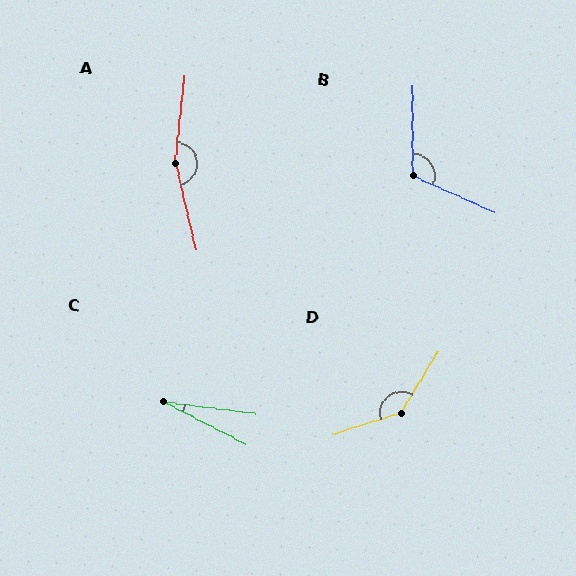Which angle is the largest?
A, at approximately 160 degrees.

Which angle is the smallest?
C, at approximately 20 degrees.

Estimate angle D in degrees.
Approximately 139 degrees.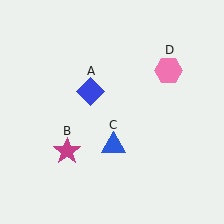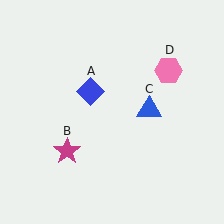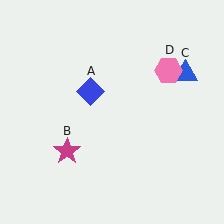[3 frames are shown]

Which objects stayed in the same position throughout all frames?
Blue diamond (object A) and magenta star (object B) and pink hexagon (object D) remained stationary.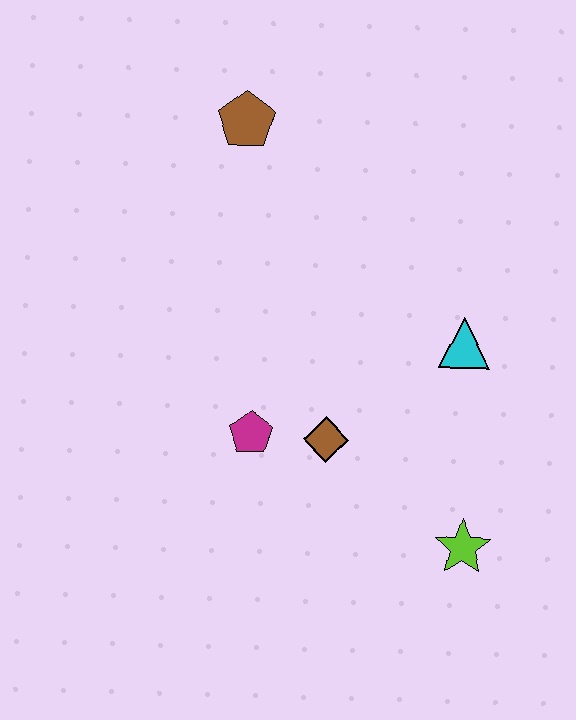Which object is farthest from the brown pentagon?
The lime star is farthest from the brown pentagon.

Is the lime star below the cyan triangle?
Yes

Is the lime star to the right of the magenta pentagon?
Yes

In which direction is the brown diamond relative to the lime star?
The brown diamond is to the left of the lime star.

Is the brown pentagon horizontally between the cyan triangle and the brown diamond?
No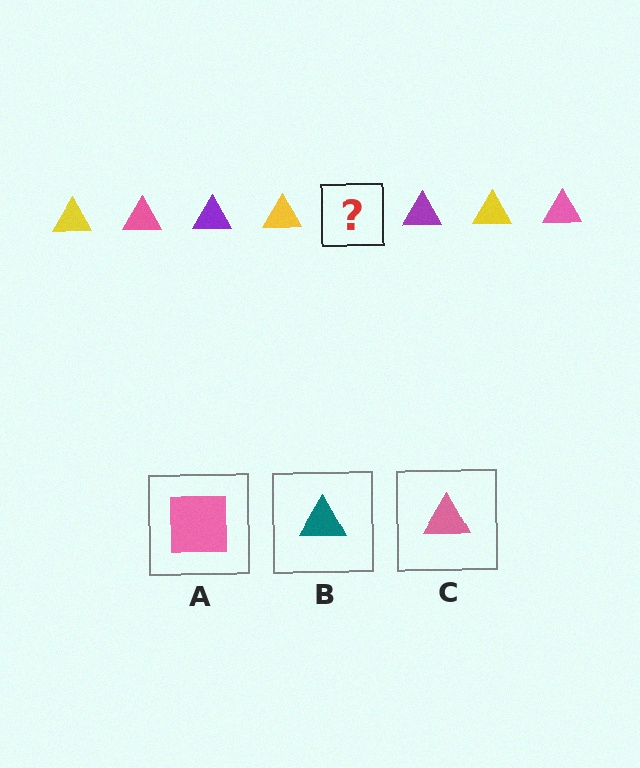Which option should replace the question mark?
Option C.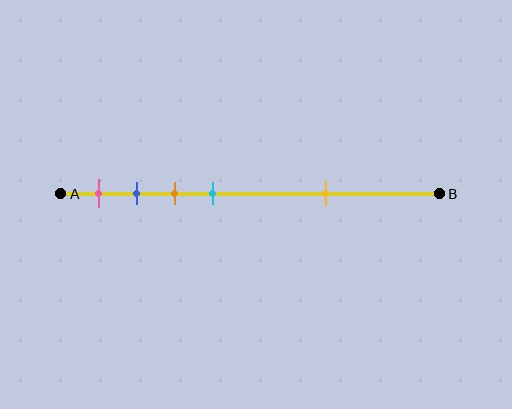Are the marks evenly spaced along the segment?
No, the marks are not evenly spaced.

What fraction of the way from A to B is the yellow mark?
The yellow mark is approximately 70% (0.7) of the way from A to B.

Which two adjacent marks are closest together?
The blue and orange marks are the closest adjacent pair.